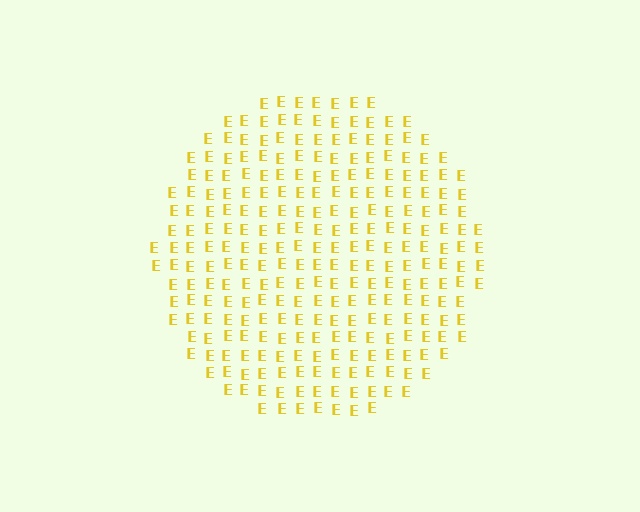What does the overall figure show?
The overall figure shows a circle.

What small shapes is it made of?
It is made of small letter E's.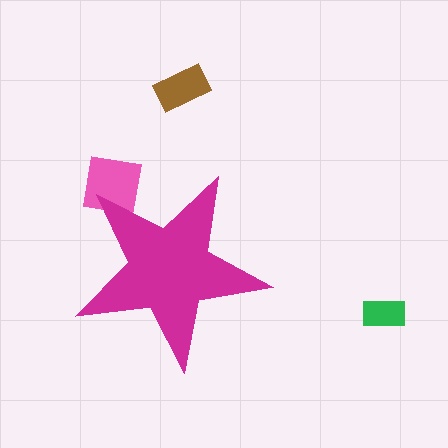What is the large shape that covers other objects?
A magenta star.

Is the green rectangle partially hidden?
No, the green rectangle is fully visible.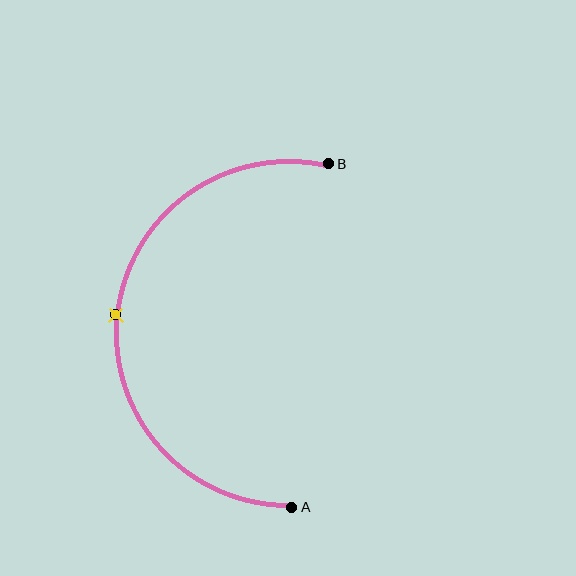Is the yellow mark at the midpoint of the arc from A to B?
Yes. The yellow mark lies on the arc at equal arc-length from both A and B — it is the arc midpoint.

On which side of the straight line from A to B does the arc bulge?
The arc bulges to the left of the straight line connecting A and B.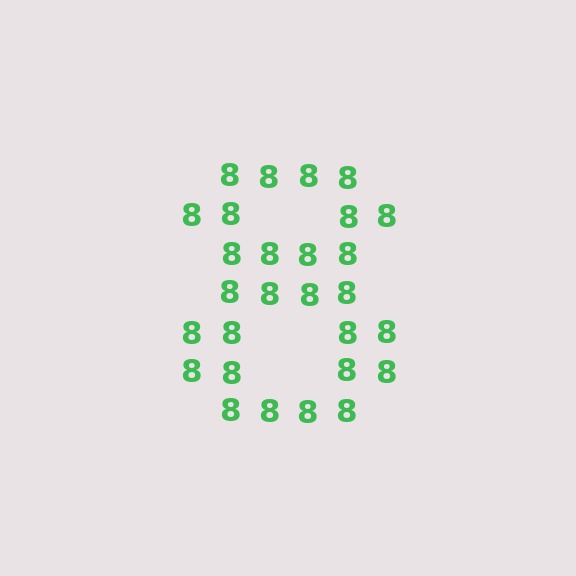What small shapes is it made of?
It is made of small digit 8's.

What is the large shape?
The large shape is the digit 8.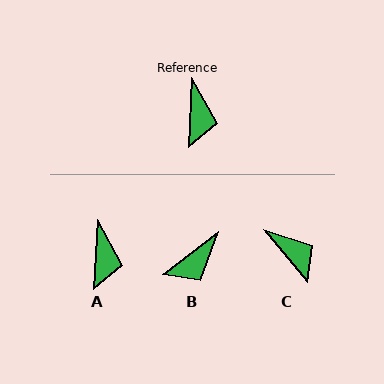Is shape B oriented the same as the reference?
No, it is off by about 50 degrees.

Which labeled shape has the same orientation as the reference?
A.